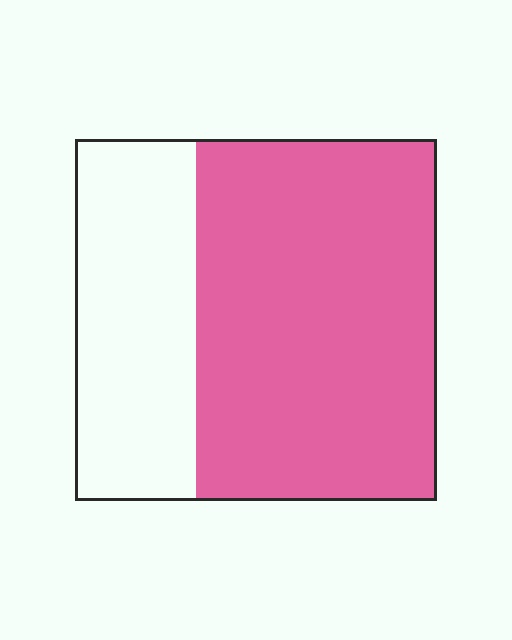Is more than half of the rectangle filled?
Yes.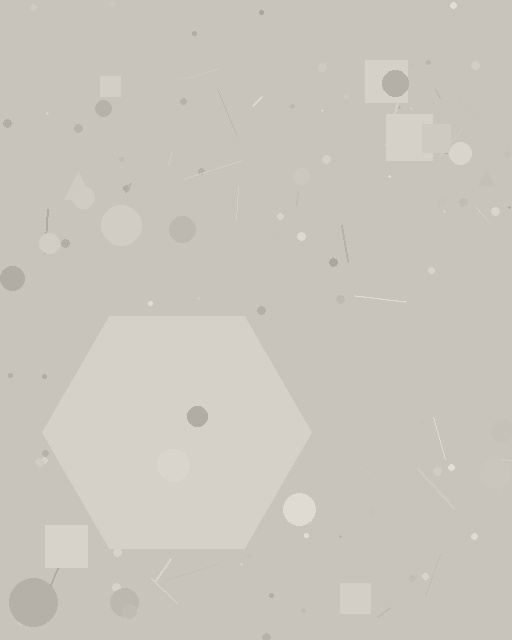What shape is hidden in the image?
A hexagon is hidden in the image.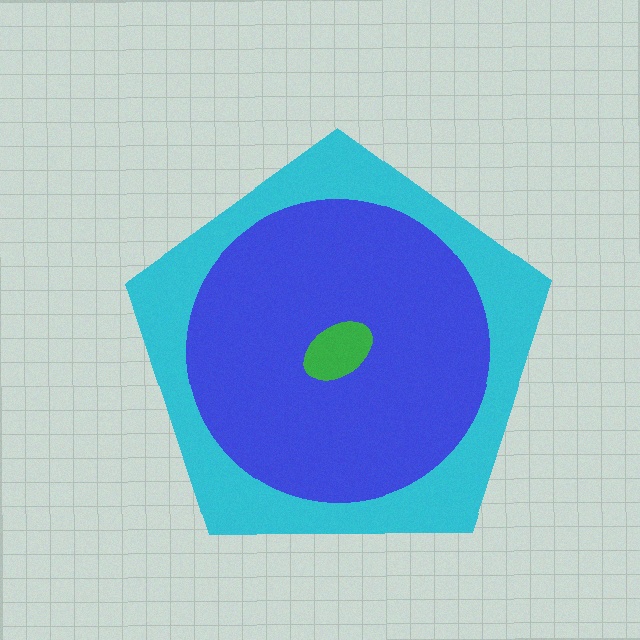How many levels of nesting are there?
3.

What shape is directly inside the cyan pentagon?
The blue circle.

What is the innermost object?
The green ellipse.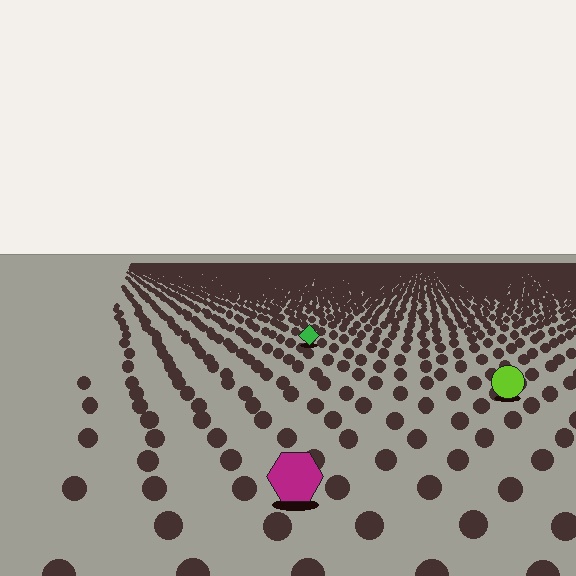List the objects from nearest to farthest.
From nearest to farthest: the magenta hexagon, the lime circle, the green diamond.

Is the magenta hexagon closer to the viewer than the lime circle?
Yes. The magenta hexagon is closer — you can tell from the texture gradient: the ground texture is coarser near it.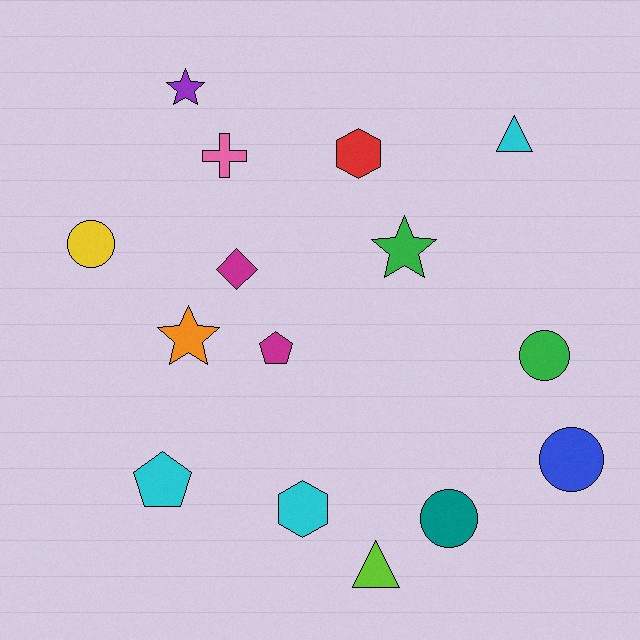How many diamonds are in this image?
There is 1 diamond.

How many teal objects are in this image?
There is 1 teal object.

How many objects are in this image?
There are 15 objects.